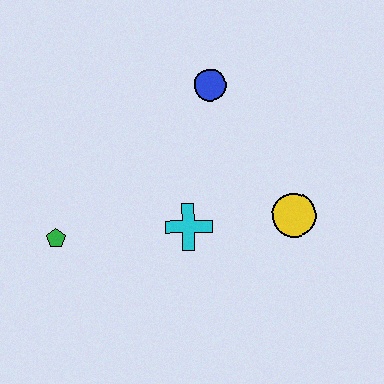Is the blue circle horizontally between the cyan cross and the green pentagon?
No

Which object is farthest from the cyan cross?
The blue circle is farthest from the cyan cross.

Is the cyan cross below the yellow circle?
Yes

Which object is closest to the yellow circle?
The cyan cross is closest to the yellow circle.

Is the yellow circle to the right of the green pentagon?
Yes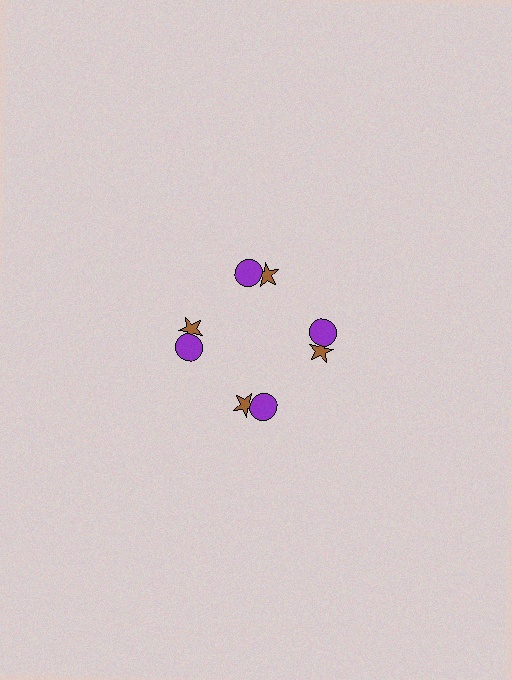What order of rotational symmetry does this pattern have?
This pattern has 4-fold rotational symmetry.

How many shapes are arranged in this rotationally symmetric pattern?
There are 8 shapes, arranged in 4 groups of 2.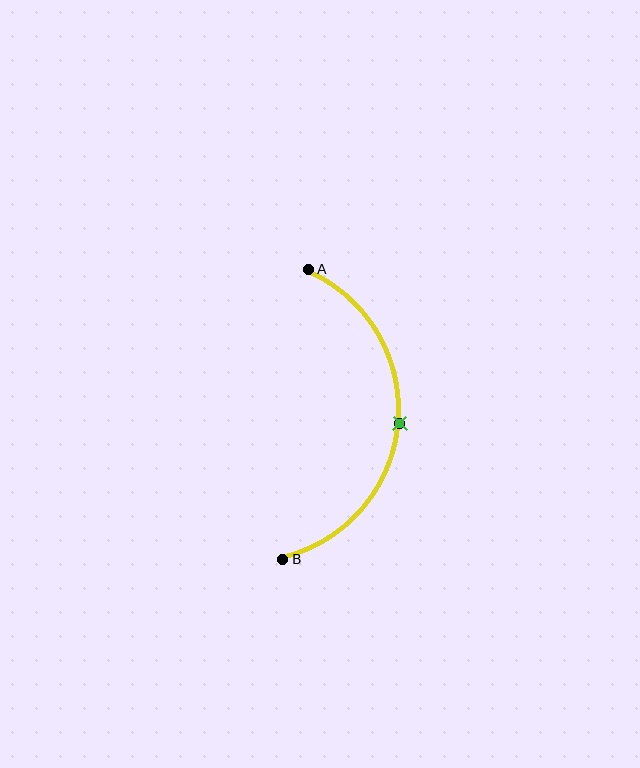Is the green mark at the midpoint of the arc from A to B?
Yes. The green mark lies on the arc at equal arc-length from both A and B — it is the arc midpoint.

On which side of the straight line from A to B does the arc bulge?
The arc bulges to the right of the straight line connecting A and B.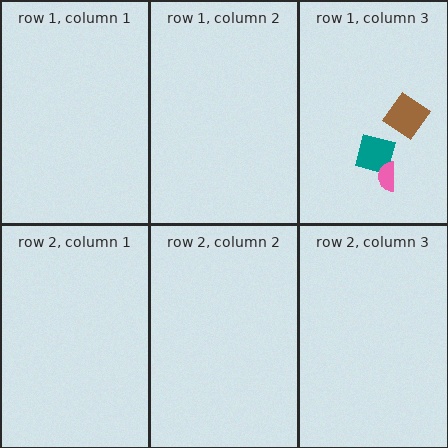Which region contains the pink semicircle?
The row 1, column 3 region.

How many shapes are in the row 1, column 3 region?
3.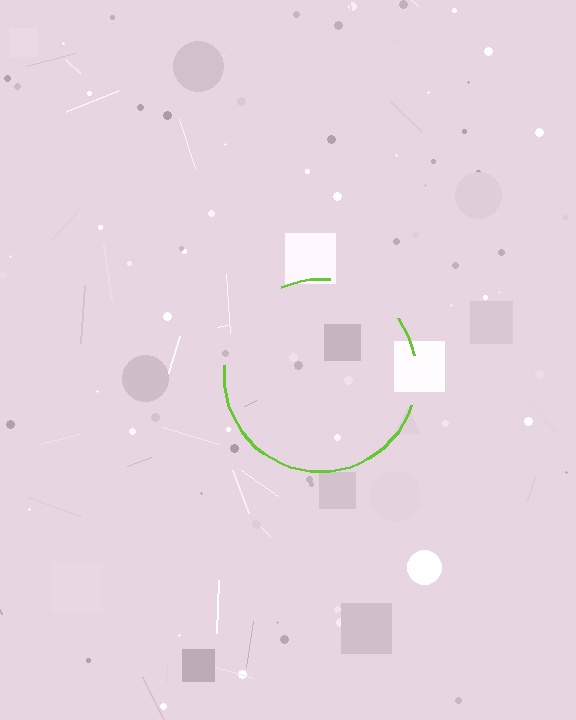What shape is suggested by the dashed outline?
The dashed outline suggests a circle.